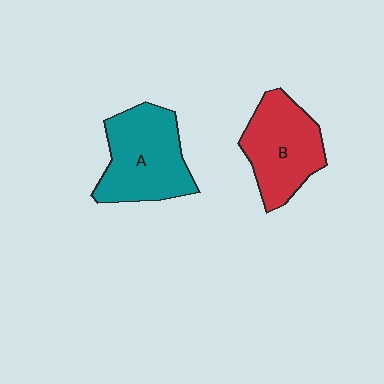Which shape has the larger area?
Shape A (teal).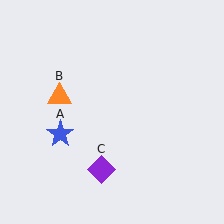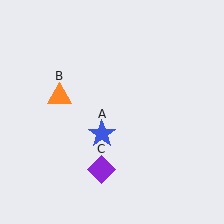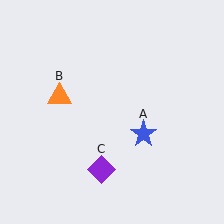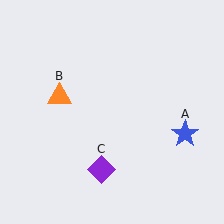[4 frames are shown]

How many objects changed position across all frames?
1 object changed position: blue star (object A).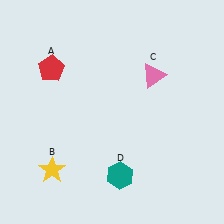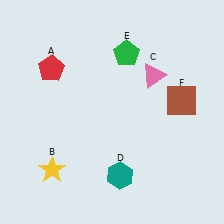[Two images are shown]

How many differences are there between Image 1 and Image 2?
There are 2 differences between the two images.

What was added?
A green pentagon (E), a brown square (F) were added in Image 2.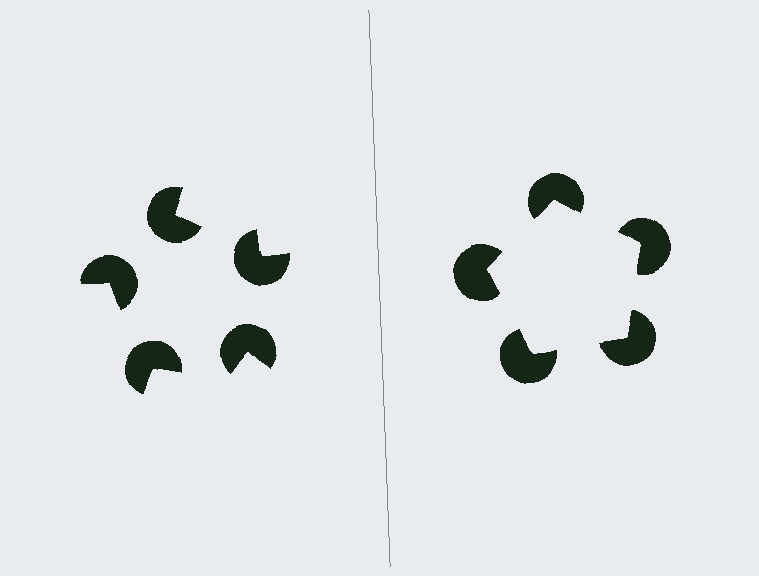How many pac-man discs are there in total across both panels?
10 — 5 on each side.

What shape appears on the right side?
An illusory pentagon.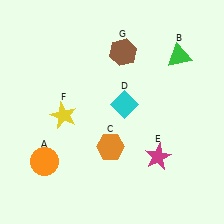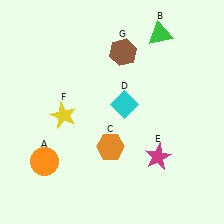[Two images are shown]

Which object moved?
The green triangle (B) moved up.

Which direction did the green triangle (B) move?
The green triangle (B) moved up.